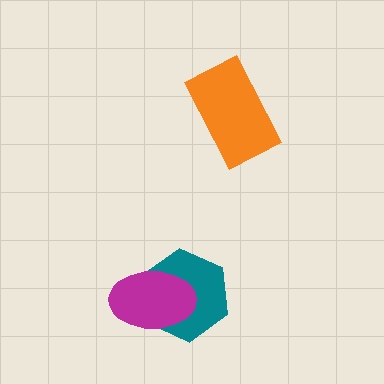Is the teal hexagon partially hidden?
Yes, it is partially covered by another shape.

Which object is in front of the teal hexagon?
The magenta ellipse is in front of the teal hexagon.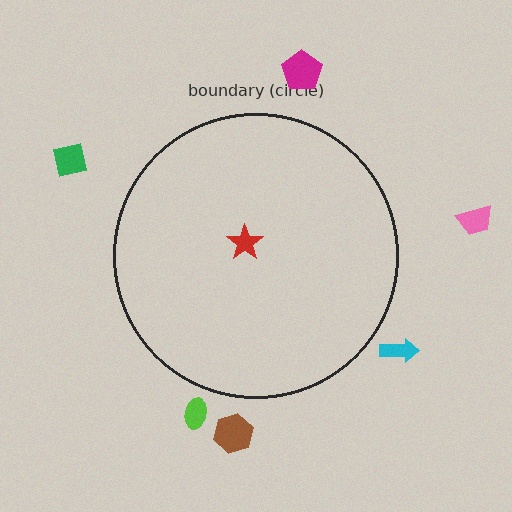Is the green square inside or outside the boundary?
Outside.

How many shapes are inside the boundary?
1 inside, 6 outside.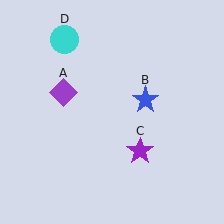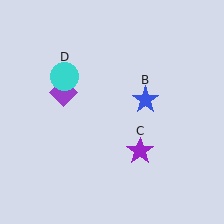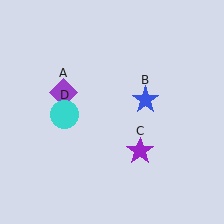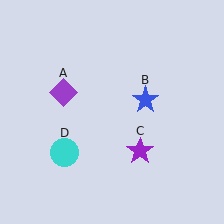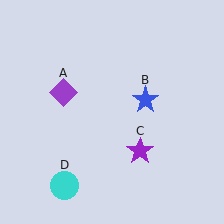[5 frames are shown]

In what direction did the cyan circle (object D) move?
The cyan circle (object D) moved down.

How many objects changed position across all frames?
1 object changed position: cyan circle (object D).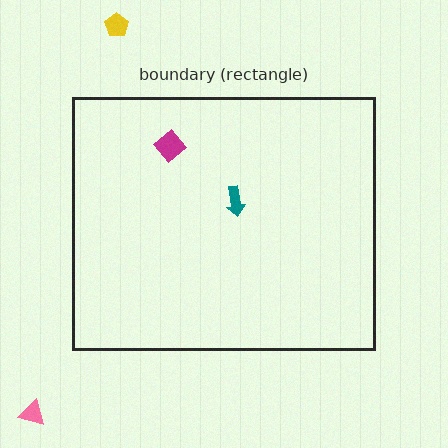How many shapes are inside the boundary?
2 inside, 2 outside.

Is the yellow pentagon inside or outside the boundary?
Outside.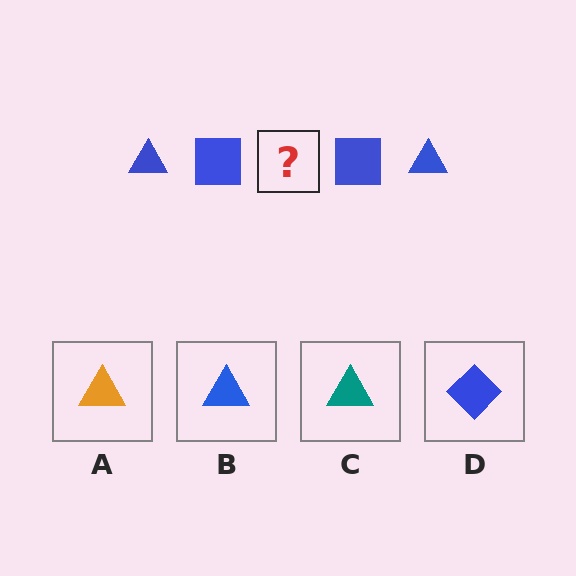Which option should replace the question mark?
Option B.